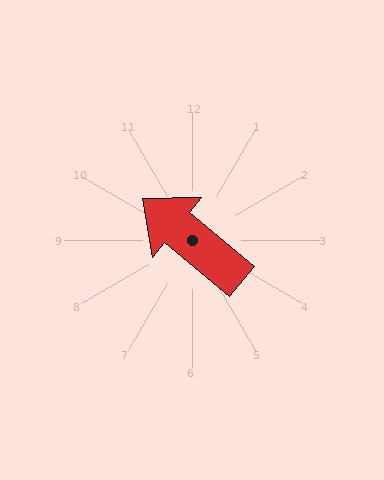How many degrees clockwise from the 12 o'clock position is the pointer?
Approximately 309 degrees.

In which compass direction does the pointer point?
Northwest.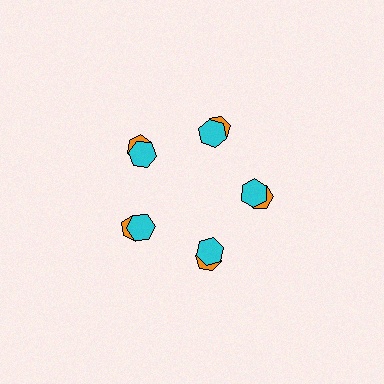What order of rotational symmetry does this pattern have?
This pattern has 5-fold rotational symmetry.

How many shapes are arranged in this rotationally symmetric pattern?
There are 10 shapes, arranged in 5 groups of 2.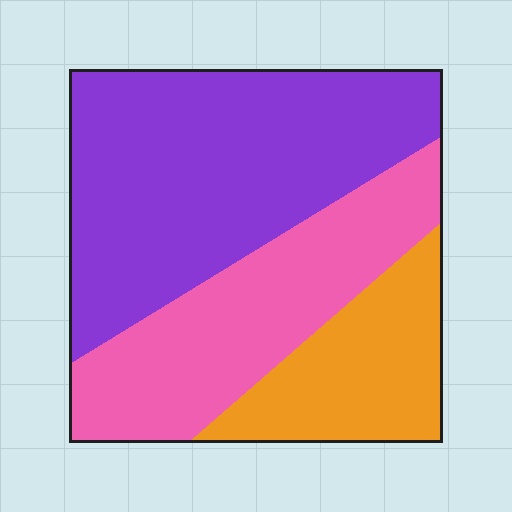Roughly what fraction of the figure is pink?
Pink takes up about one third (1/3) of the figure.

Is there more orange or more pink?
Pink.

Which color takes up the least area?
Orange, at roughly 20%.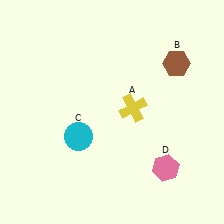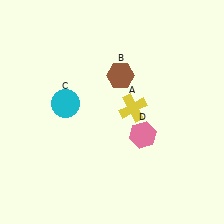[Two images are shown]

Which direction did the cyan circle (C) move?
The cyan circle (C) moved up.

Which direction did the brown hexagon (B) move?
The brown hexagon (B) moved left.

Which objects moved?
The objects that moved are: the brown hexagon (B), the cyan circle (C), the pink hexagon (D).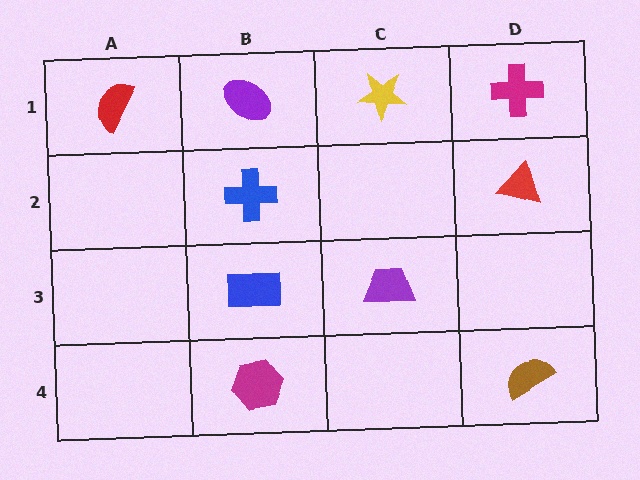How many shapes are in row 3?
2 shapes.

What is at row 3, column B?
A blue rectangle.